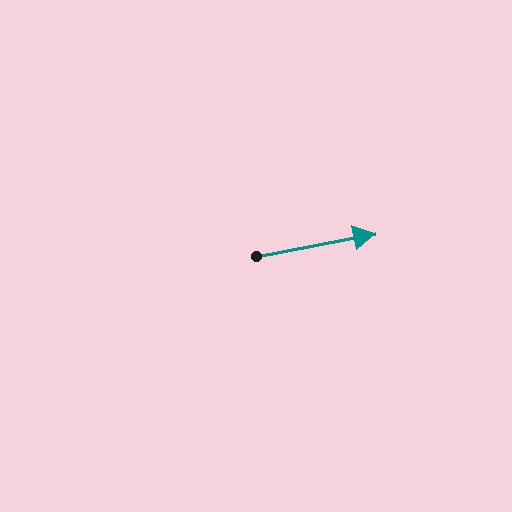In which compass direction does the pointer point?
East.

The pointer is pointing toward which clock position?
Roughly 3 o'clock.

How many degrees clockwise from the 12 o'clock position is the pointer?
Approximately 79 degrees.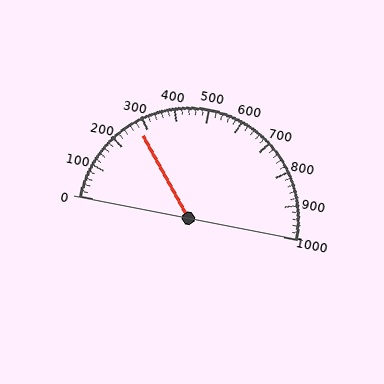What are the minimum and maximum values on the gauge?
The gauge ranges from 0 to 1000.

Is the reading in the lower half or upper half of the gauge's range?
The reading is in the lower half of the range (0 to 1000).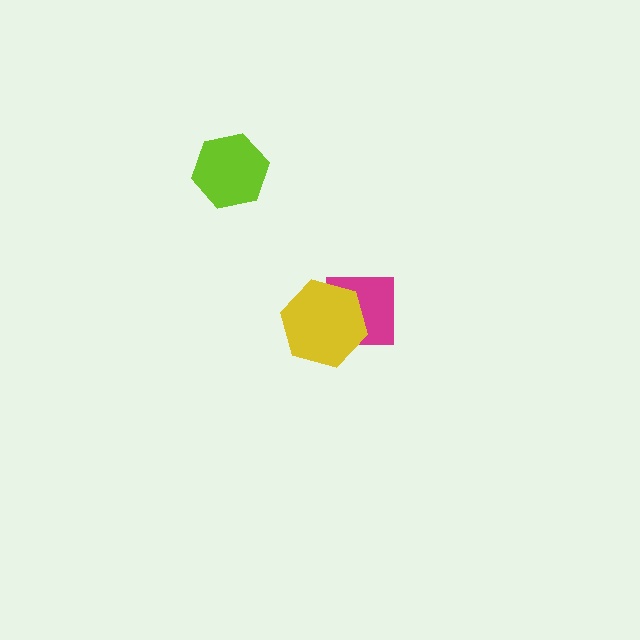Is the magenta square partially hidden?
Yes, it is partially covered by another shape.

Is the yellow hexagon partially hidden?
No, no other shape covers it.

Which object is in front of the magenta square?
The yellow hexagon is in front of the magenta square.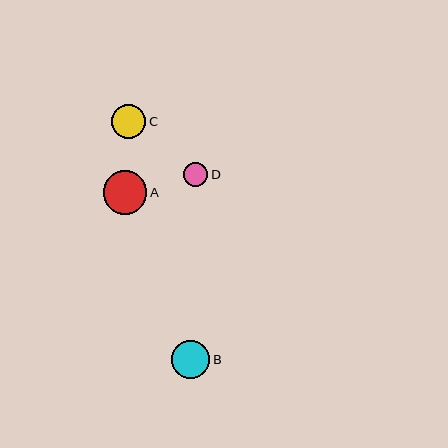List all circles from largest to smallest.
From largest to smallest: A, B, C, D.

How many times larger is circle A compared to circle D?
Circle A is approximately 1.8 times the size of circle D.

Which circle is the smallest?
Circle D is the smallest with a size of approximately 24 pixels.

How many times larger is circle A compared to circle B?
Circle A is approximately 1.1 times the size of circle B.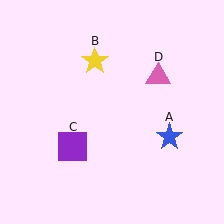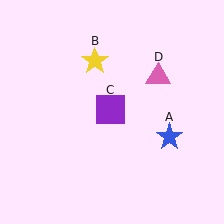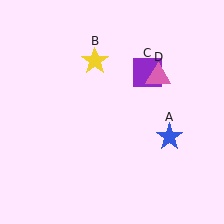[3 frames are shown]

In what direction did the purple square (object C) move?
The purple square (object C) moved up and to the right.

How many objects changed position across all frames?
1 object changed position: purple square (object C).